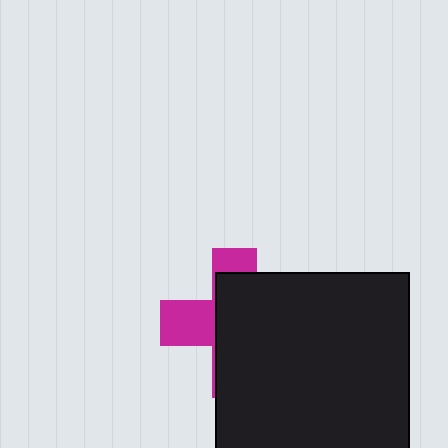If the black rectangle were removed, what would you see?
You would see the complete magenta cross.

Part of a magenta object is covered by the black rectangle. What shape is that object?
It is a cross.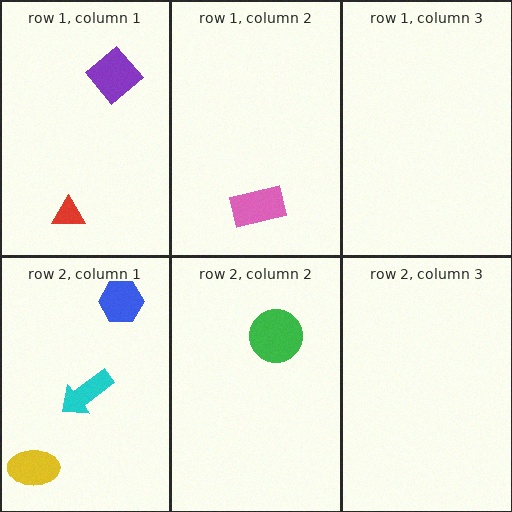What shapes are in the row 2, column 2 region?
The green circle.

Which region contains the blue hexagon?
The row 2, column 1 region.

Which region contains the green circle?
The row 2, column 2 region.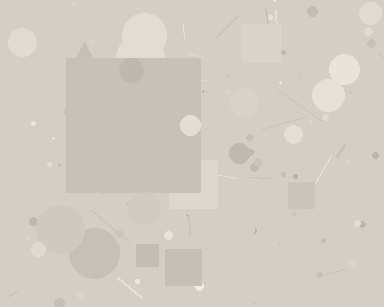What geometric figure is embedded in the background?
A square is embedded in the background.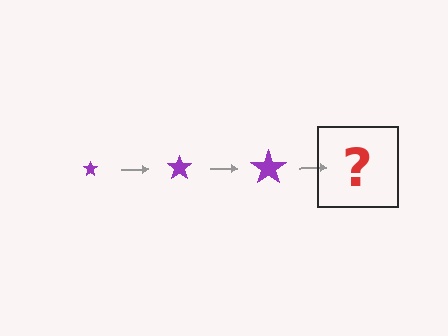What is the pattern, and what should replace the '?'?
The pattern is that the star gets progressively larger each step. The '?' should be a purple star, larger than the previous one.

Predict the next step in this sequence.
The next step is a purple star, larger than the previous one.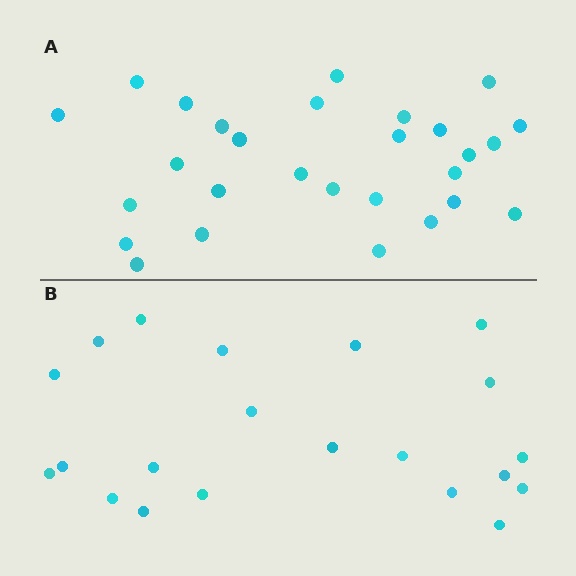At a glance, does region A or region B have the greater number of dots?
Region A (the top region) has more dots.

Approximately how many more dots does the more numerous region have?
Region A has roughly 8 or so more dots than region B.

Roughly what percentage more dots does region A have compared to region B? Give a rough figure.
About 35% more.